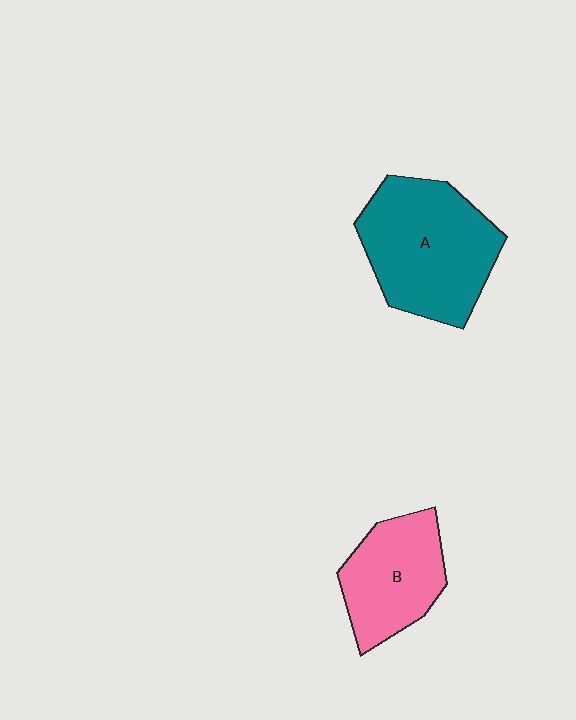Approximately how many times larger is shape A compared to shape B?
Approximately 1.5 times.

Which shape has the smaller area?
Shape B (pink).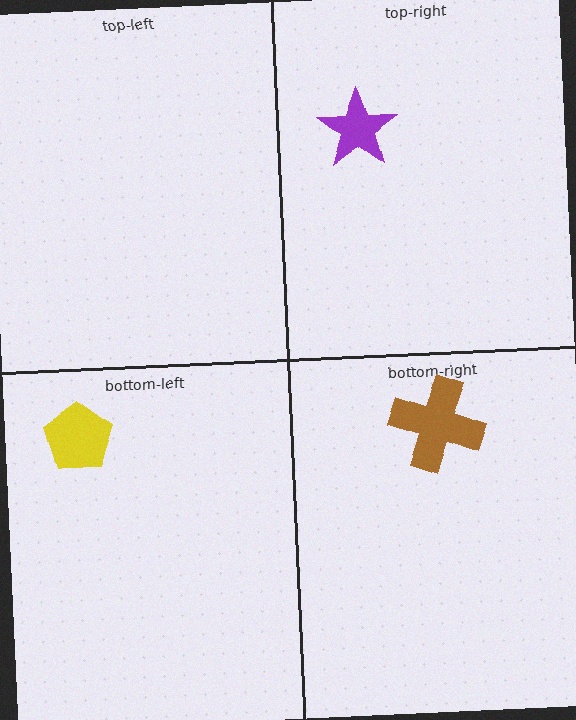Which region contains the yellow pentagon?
The bottom-left region.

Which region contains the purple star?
The top-right region.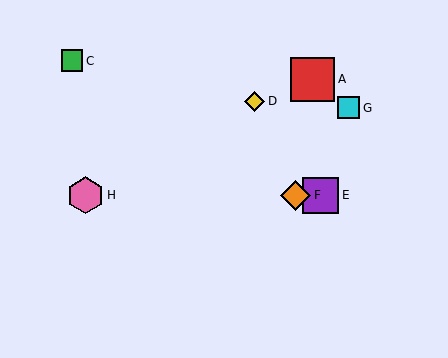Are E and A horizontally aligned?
No, E is at y≈195 and A is at y≈79.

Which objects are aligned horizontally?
Objects B, E, F, H are aligned horizontally.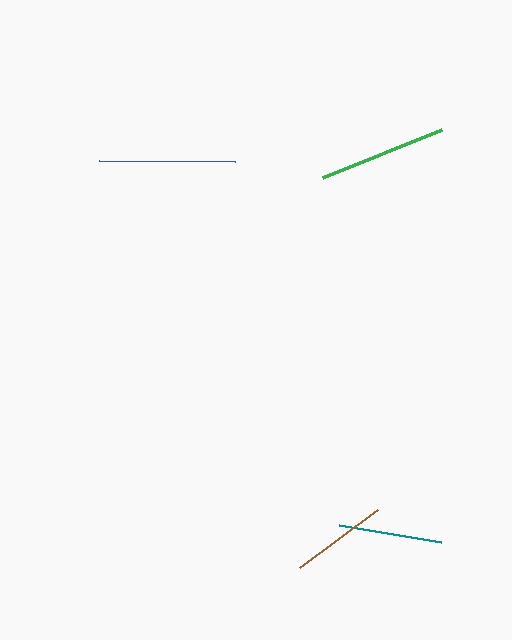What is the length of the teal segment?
The teal segment is approximately 104 pixels long.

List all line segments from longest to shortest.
From longest to shortest: blue, green, teal, brown.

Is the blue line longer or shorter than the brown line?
The blue line is longer than the brown line.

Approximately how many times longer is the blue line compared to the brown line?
The blue line is approximately 1.4 times the length of the brown line.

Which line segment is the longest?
The blue line is the longest at approximately 136 pixels.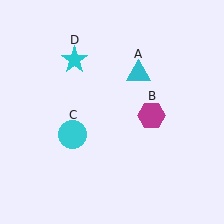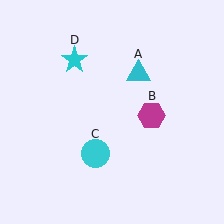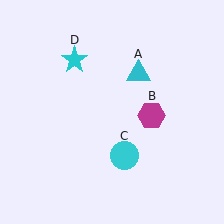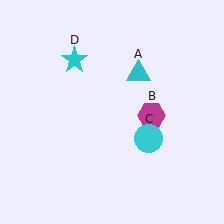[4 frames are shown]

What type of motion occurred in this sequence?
The cyan circle (object C) rotated counterclockwise around the center of the scene.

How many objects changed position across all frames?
1 object changed position: cyan circle (object C).